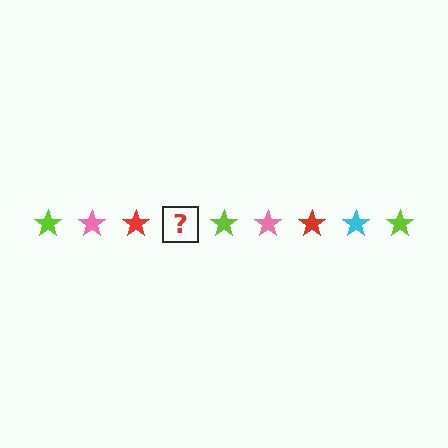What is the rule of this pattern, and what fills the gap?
The rule is that the pattern cycles through lime, pink, red, cyan stars. The gap should be filled with a cyan star.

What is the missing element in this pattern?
The missing element is a cyan star.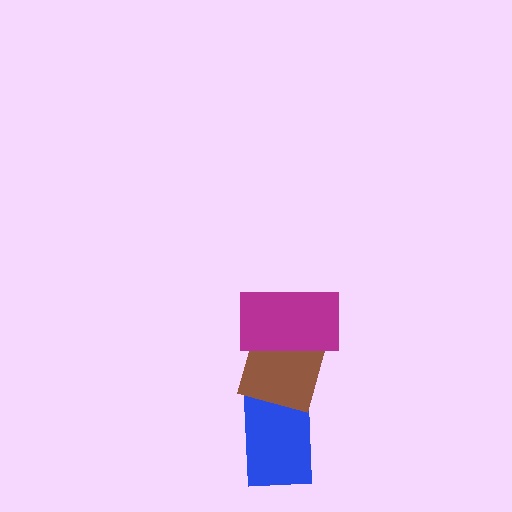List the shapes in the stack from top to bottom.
From top to bottom: the magenta rectangle, the brown diamond, the blue rectangle.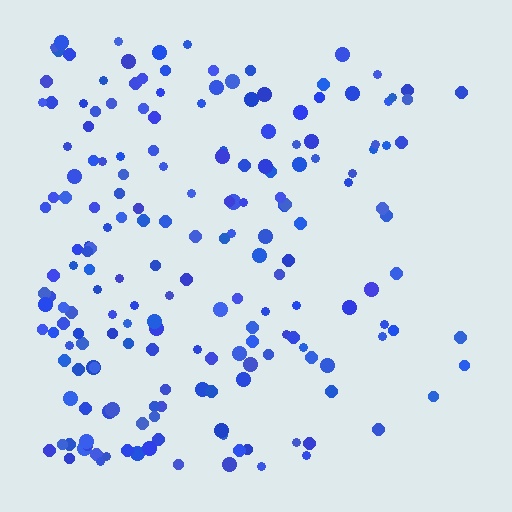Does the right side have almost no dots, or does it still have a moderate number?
Still a moderate number, just noticeably fewer than the left.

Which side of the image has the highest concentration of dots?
The left.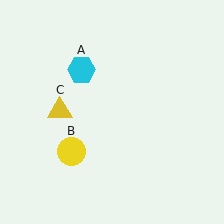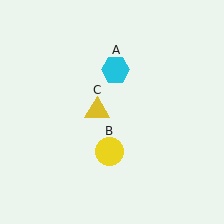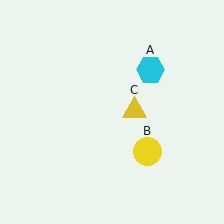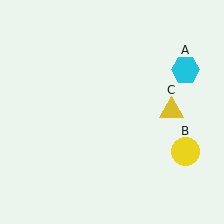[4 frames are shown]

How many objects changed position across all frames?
3 objects changed position: cyan hexagon (object A), yellow circle (object B), yellow triangle (object C).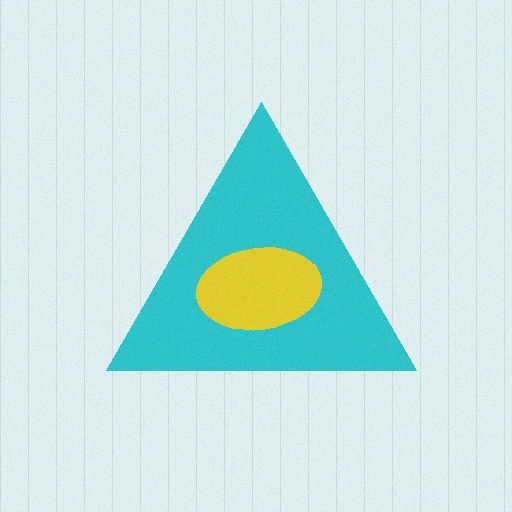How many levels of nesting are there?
2.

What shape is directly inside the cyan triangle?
The yellow ellipse.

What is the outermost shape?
The cyan triangle.